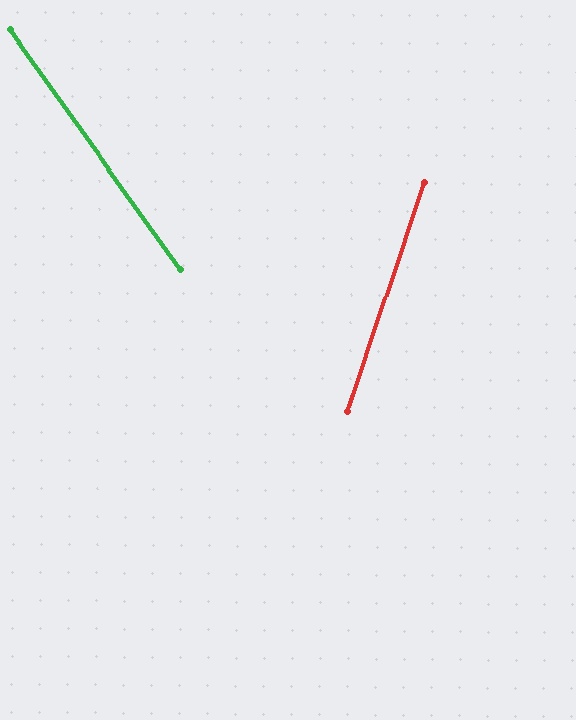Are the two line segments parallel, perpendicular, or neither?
Neither parallel nor perpendicular — they differ by about 54°.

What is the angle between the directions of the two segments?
Approximately 54 degrees.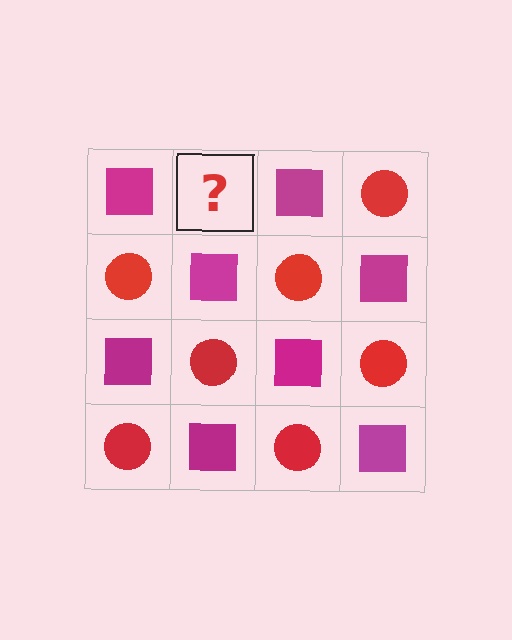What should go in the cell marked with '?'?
The missing cell should contain a red circle.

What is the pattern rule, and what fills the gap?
The rule is that it alternates magenta square and red circle in a checkerboard pattern. The gap should be filled with a red circle.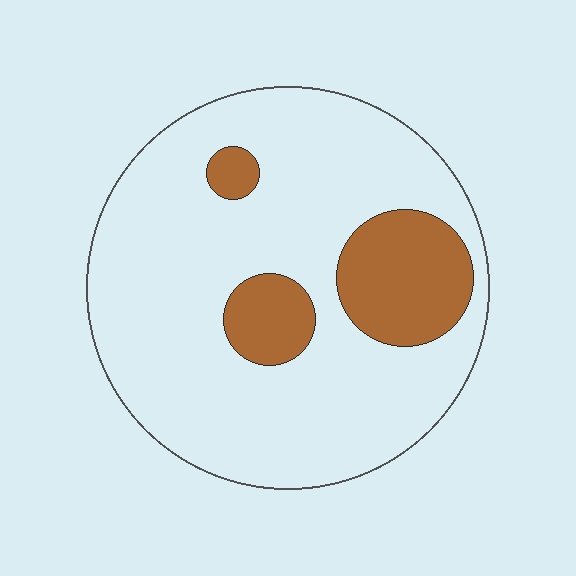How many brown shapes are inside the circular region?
3.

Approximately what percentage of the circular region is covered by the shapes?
Approximately 20%.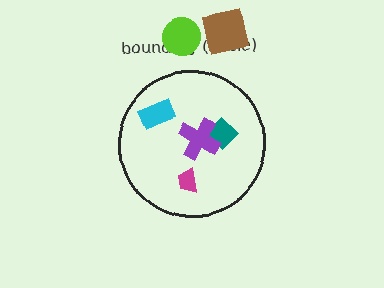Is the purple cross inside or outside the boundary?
Inside.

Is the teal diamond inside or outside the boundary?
Inside.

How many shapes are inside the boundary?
4 inside, 2 outside.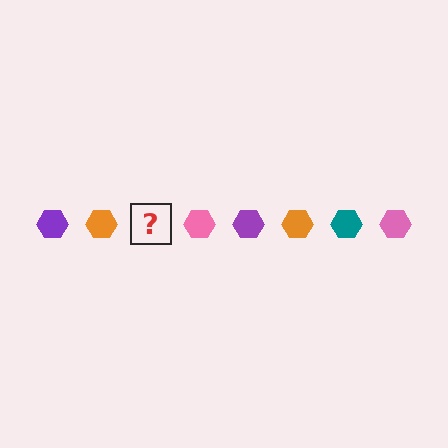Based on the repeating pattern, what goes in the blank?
The blank should be a teal hexagon.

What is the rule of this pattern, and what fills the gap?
The rule is that the pattern cycles through purple, orange, teal, pink hexagons. The gap should be filled with a teal hexagon.